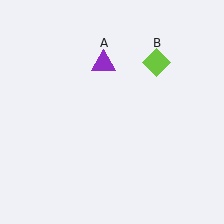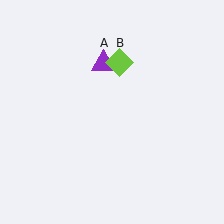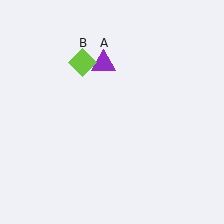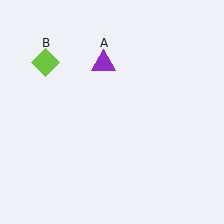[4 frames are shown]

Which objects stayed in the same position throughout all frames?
Purple triangle (object A) remained stationary.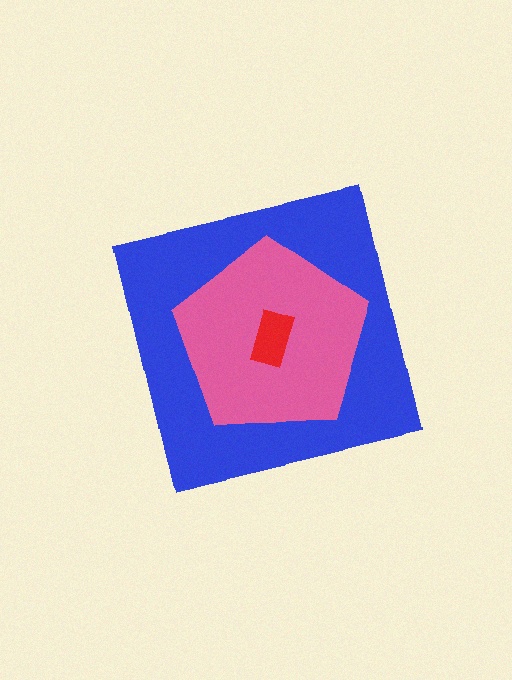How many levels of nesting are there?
3.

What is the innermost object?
The red rectangle.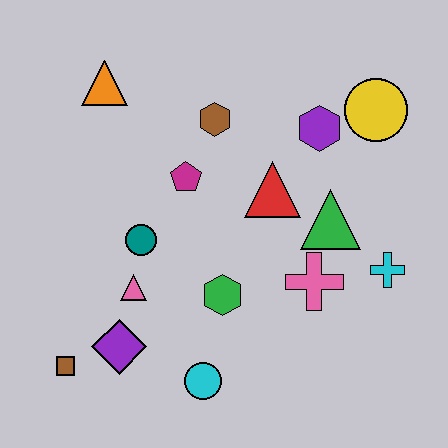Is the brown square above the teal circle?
No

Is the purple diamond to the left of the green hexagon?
Yes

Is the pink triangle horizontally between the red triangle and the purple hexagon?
No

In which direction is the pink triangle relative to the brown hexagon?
The pink triangle is below the brown hexagon.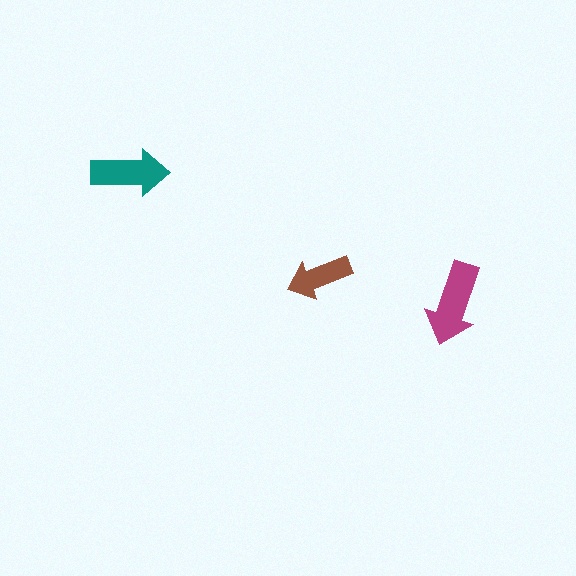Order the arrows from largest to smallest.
the magenta one, the teal one, the brown one.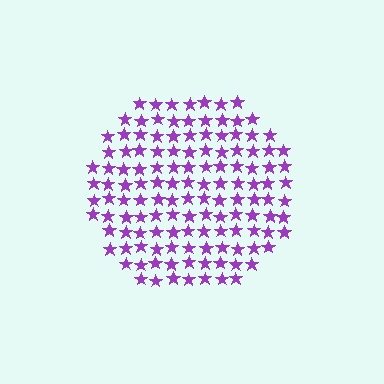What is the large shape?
The large shape is a circle.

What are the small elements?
The small elements are stars.